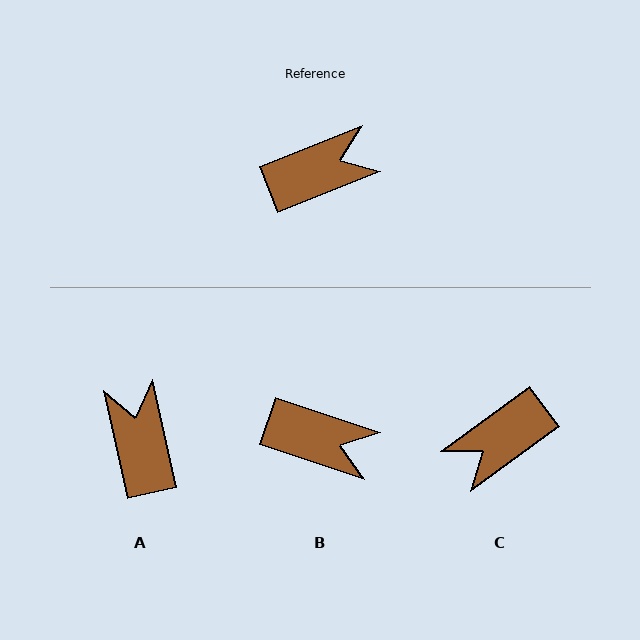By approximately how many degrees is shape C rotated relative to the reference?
Approximately 165 degrees clockwise.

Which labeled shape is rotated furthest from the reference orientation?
C, about 165 degrees away.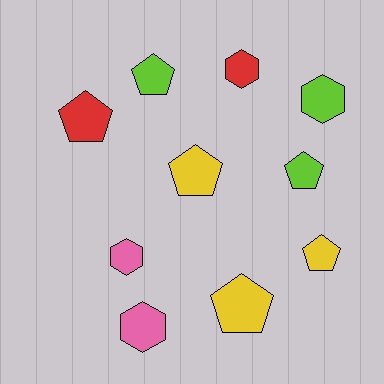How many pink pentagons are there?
There are no pink pentagons.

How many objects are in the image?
There are 10 objects.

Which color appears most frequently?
Yellow, with 3 objects.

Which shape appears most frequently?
Pentagon, with 6 objects.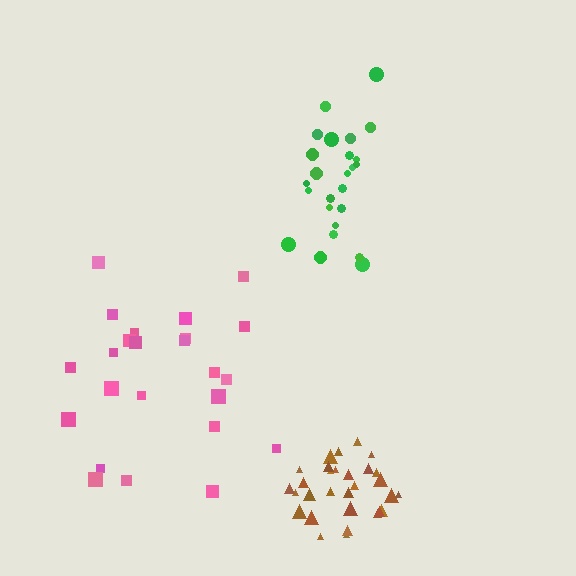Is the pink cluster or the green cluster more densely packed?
Green.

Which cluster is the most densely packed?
Brown.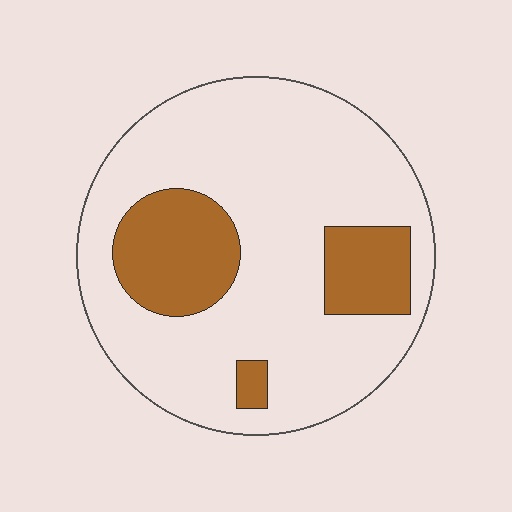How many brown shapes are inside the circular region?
3.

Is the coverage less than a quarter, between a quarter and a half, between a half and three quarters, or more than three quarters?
Less than a quarter.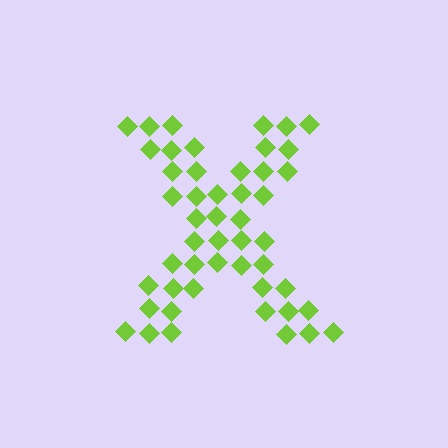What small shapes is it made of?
It is made of small diamonds.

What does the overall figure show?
The overall figure shows the letter X.